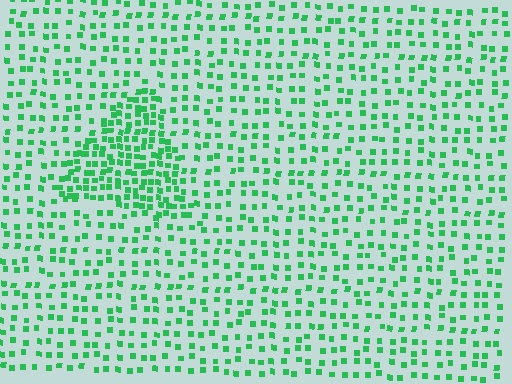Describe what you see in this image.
The image contains small green elements arranged at two different densities. A triangle-shaped region is visible where the elements are more densely packed than the surrounding area.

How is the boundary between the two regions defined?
The boundary is defined by a change in element density (approximately 2.1x ratio). All elements are the same color, size, and shape.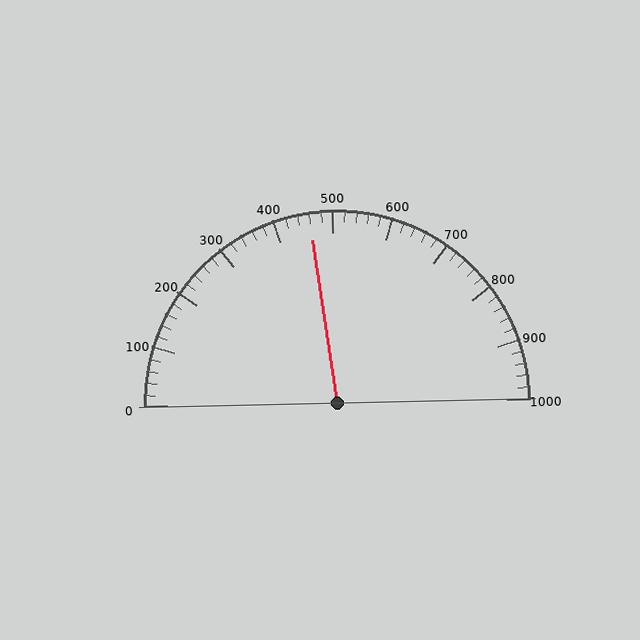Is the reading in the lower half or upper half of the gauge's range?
The reading is in the lower half of the range (0 to 1000).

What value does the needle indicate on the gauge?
The needle indicates approximately 460.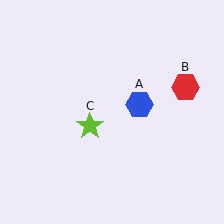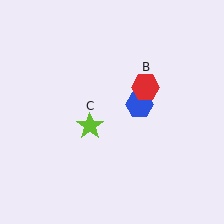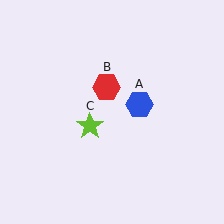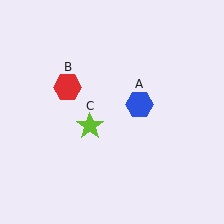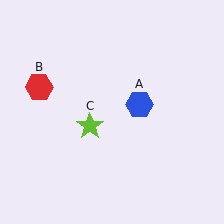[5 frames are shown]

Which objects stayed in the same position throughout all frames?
Blue hexagon (object A) and lime star (object C) remained stationary.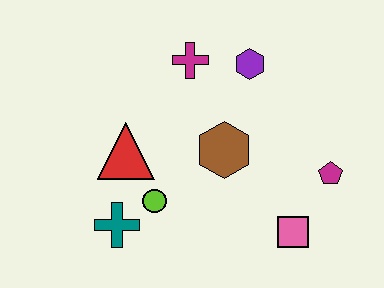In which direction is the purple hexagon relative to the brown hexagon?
The purple hexagon is above the brown hexagon.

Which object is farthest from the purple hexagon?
The teal cross is farthest from the purple hexagon.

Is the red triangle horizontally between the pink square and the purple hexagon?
No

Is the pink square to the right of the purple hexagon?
Yes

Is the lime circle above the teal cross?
Yes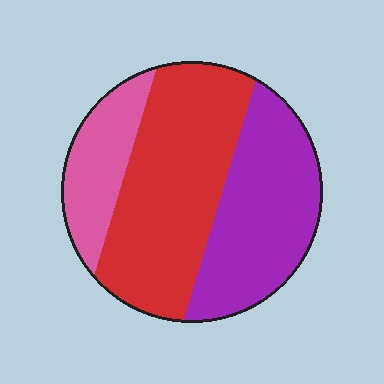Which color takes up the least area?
Pink, at roughly 20%.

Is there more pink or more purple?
Purple.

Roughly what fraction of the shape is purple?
Purple takes up between a third and a half of the shape.